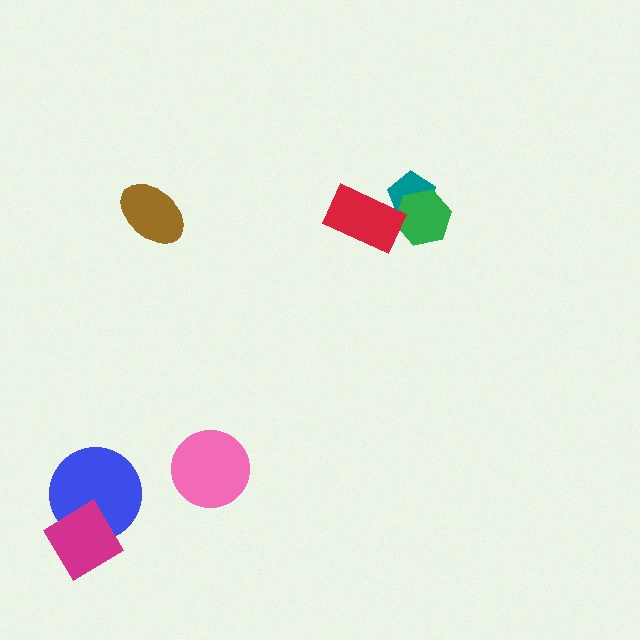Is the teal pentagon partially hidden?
Yes, it is partially covered by another shape.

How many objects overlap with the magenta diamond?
1 object overlaps with the magenta diamond.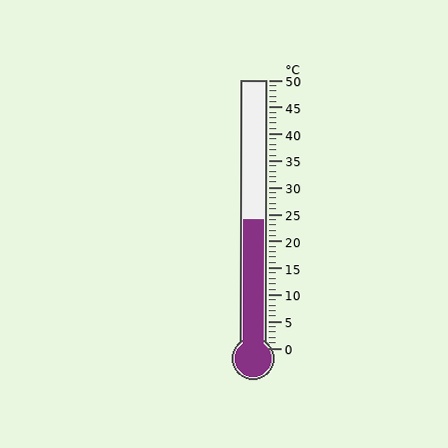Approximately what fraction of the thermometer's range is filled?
The thermometer is filled to approximately 50% of its range.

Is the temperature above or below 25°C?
The temperature is below 25°C.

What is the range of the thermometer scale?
The thermometer scale ranges from 0°C to 50°C.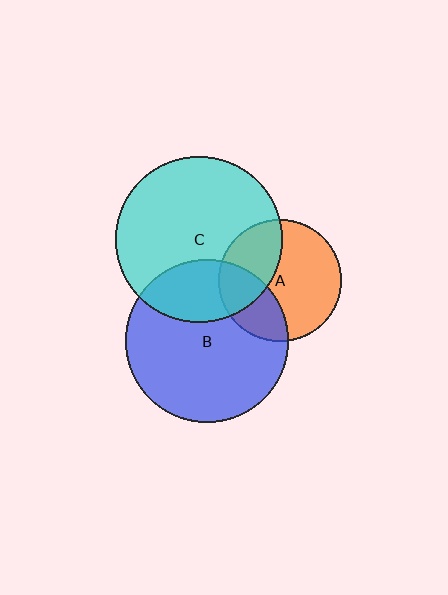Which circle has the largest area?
Circle C (cyan).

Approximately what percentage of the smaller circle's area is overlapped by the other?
Approximately 25%.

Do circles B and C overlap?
Yes.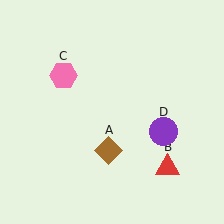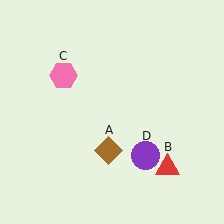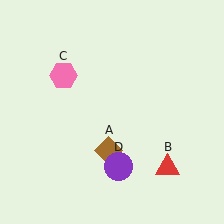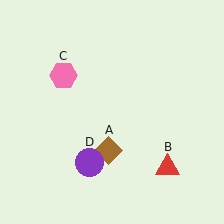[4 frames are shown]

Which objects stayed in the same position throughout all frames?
Brown diamond (object A) and red triangle (object B) and pink hexagon (object C) remained stationary.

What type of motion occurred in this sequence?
The purple circle (object D) rotated clockwise around the center of the scene.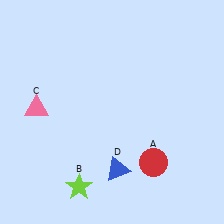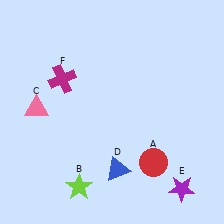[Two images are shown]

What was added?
A purple star (E), a magenta cross (F) were added in Image 2.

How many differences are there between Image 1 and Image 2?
There are 2 differences between the two images.